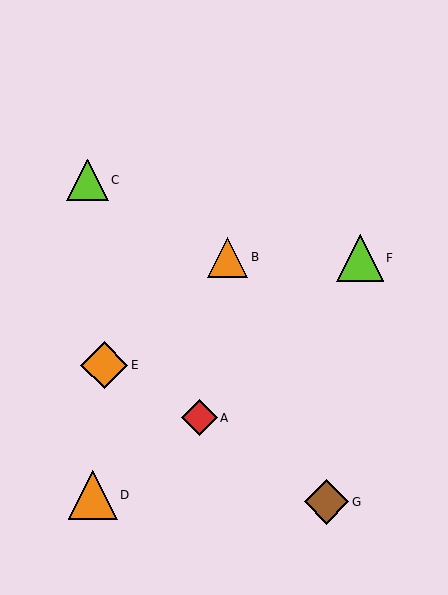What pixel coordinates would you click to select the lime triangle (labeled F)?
Click at (360, 258) to select the lime triangle F.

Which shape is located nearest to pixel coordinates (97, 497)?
The orange triangle (labeled D) at (93, 495) is nearest to that location.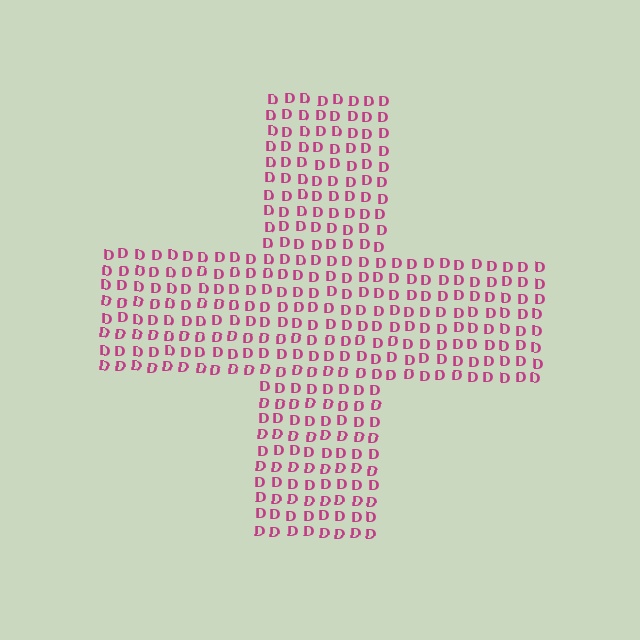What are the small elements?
The small elements are letter D's.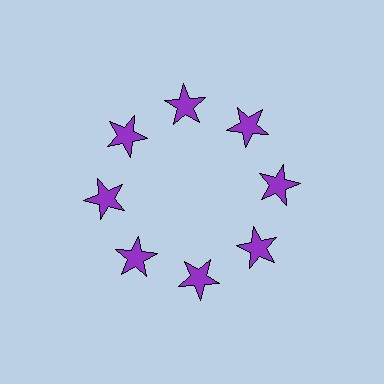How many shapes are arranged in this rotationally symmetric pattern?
There are 8 shapes, arranged in 8 groups of 1.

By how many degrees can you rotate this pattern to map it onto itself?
The pattern maps onto itself every 45 degrees of rotation.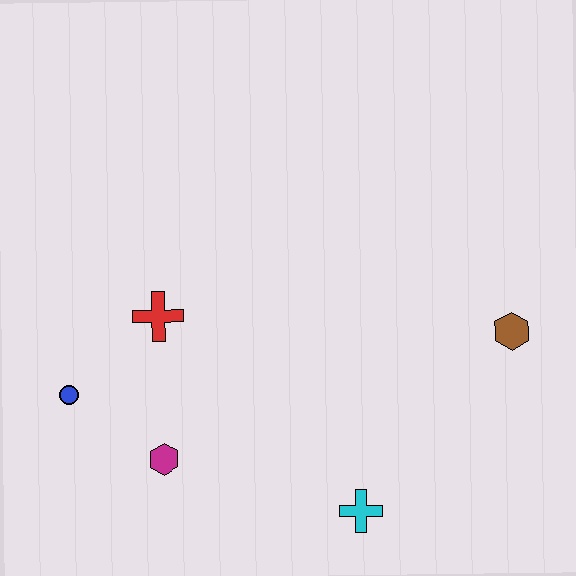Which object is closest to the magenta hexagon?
The blue circle is closest to the magenta hexagon.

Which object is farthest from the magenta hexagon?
The brown hexagon is farthest from the magenta hexagon.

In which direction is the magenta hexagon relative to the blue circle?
The magenta hexagon is to the right of the blue circle.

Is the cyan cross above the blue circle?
No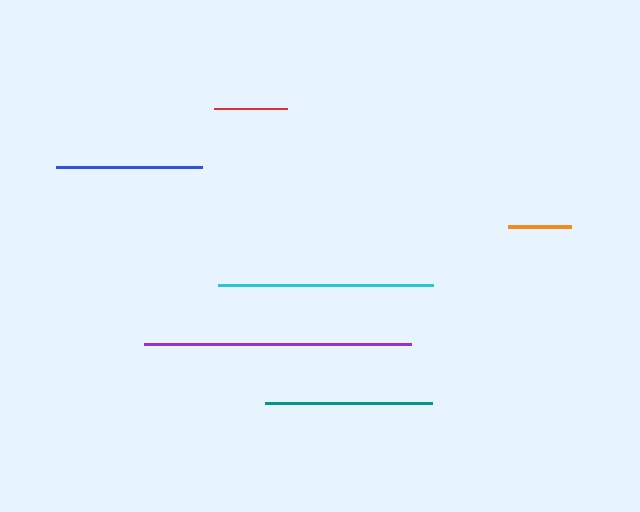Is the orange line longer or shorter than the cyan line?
The cyan line is longer than the orange line.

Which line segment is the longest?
The purple line is the longest at approximately 266 pixels.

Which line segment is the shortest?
The orange line is the shortest at approximately 63 pixels.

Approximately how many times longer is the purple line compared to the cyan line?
The purple line is approximately 1.2 times the length of the cyan line.